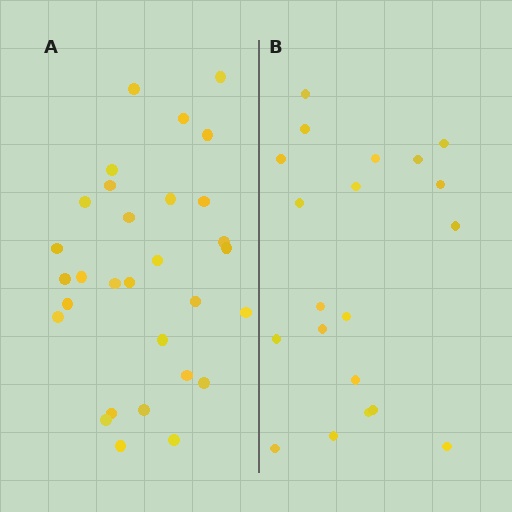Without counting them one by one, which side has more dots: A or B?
Region A (the left region) has more dots.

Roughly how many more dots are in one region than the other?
Region A has roughly 10 or so more dots than region B.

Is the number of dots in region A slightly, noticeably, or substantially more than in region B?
Region A has substantially more. The ratio is roughly 1.5 to 1.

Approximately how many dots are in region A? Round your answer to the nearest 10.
About 30 dots.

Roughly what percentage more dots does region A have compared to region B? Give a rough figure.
About 50% more.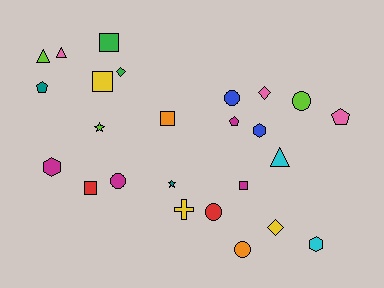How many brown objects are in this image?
There are no brown objects.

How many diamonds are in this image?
There are 3 diamonds.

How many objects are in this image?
There are 25 objects.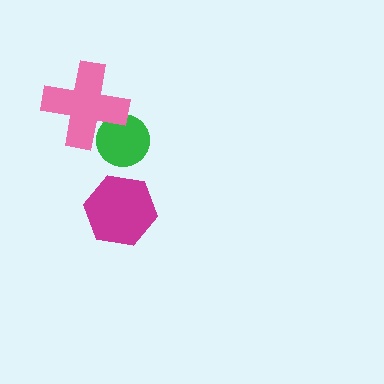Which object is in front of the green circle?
The pink cross is in front of the green circle.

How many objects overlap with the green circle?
1 object overlaps with the green circle.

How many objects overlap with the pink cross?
1 object overlaps with the pink cross.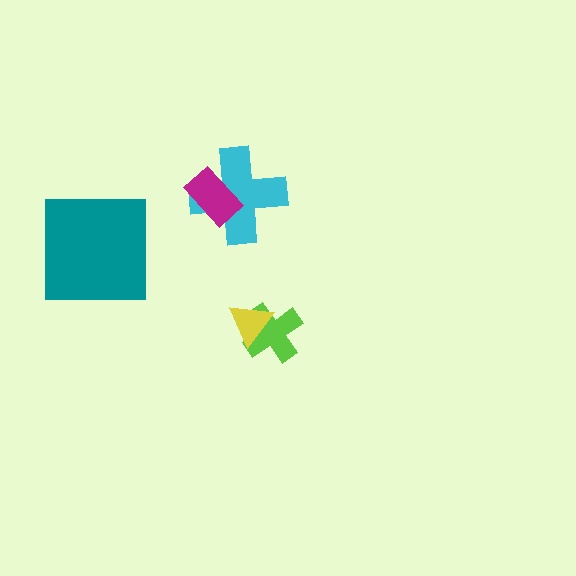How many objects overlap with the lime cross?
1 object overlaps with the lime cross.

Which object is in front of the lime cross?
The yellow triangle is in front of the lime cross.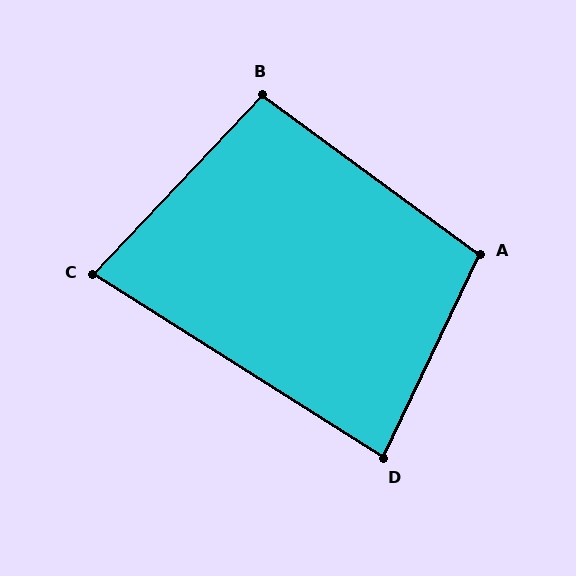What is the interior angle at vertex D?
Approximately 83 degrees (acute).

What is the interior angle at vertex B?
Approximately 97 degrees (obtuse).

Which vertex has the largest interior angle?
A, at approximately 101 degrees.